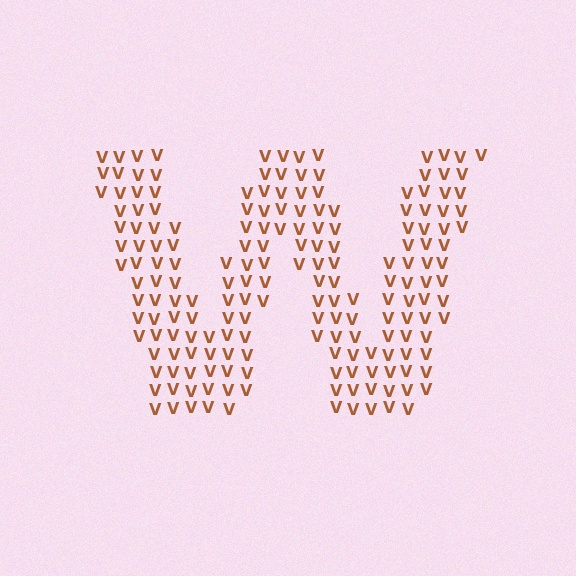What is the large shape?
The large shape is the letter W.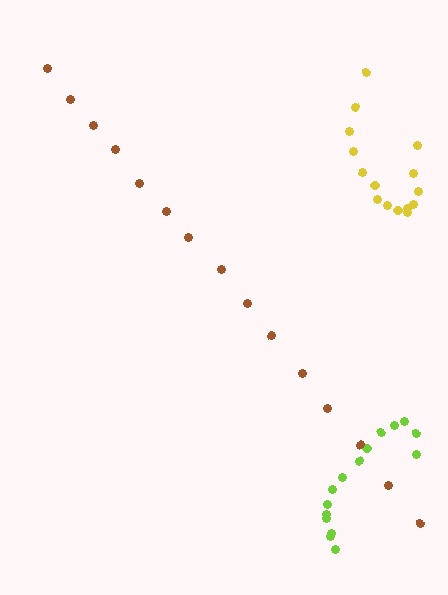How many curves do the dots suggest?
There are 3 distinct paths.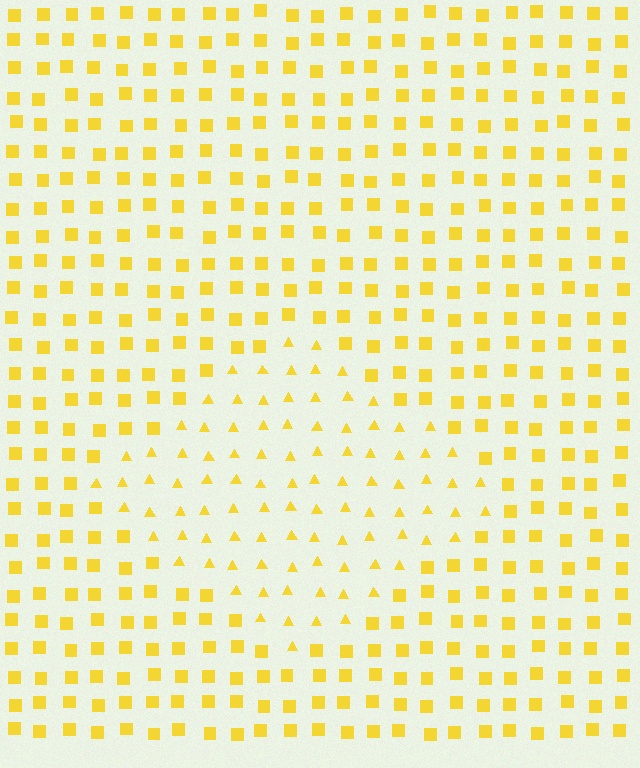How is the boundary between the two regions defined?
The boundary is defined by a change in element shape: triangles inside vs. squares outside. All elements share the same color and spacing.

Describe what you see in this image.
The image is filled with small yellow elements arranged in a uniform grid. A diamond-shaped region contains triangles, while the surrounding area contains squares. The boundary is defined purely by the change in element shape.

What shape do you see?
I see a diamond.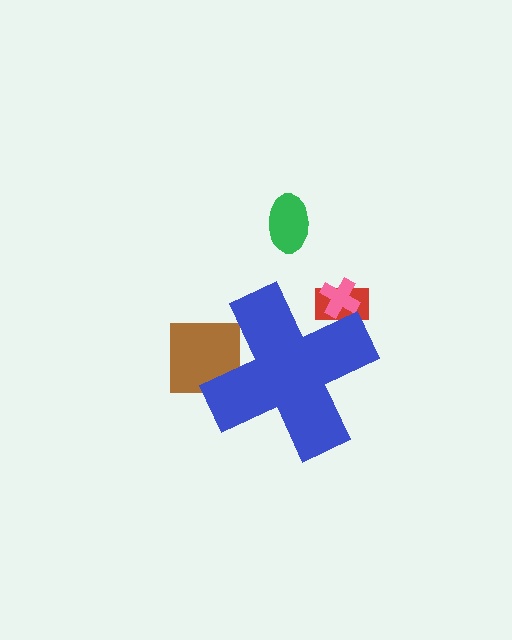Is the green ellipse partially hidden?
No, the green ellipse is fully visible.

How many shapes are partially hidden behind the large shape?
3 shapes are partially hidden.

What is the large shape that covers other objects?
A blue cross.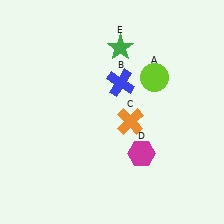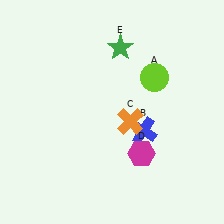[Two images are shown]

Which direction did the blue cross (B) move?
The blue cross (B) moved down.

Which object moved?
The blue cross (B) moved down.